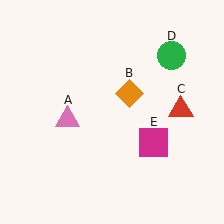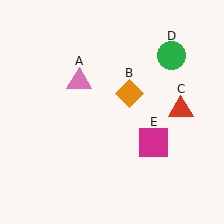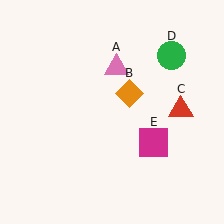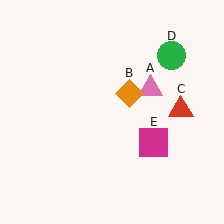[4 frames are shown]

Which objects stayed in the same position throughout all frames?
Orange diamond (object B) and red triangle (object C) and green circle (object D) and magenta square (object E) remained stationary.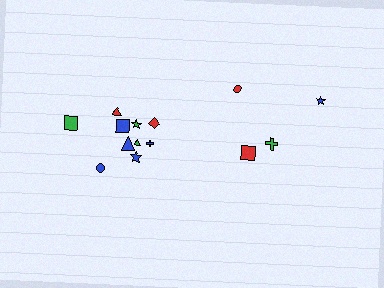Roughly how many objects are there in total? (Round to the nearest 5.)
Roughly 15 objects in total.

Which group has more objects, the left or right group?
The left group.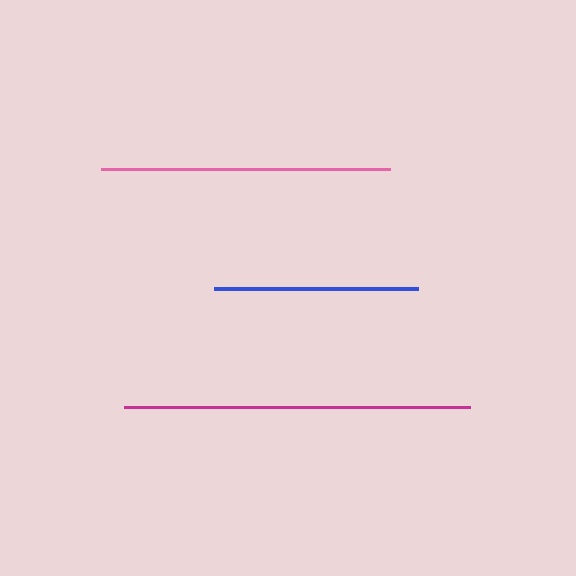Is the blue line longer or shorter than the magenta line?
The magenta line is longer than the blue line.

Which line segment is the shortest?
The blue line is the shortest at approximately 204 pixels.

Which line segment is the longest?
The magenta line is the longest at approximately 346 pixels.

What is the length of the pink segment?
The pink segment is approximately 289 pixels long.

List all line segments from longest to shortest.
From longest to shortest: magenta, pink, blue.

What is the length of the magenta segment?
The magenta segment is approximately 346 pixels long.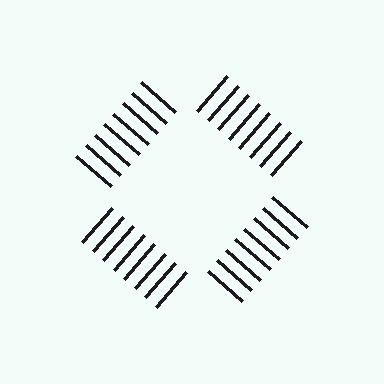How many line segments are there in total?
32 — 8 along each of the 4 edges.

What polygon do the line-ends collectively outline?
An illusory square — the line segments terminate on its edges but no continuous stroke is drawn.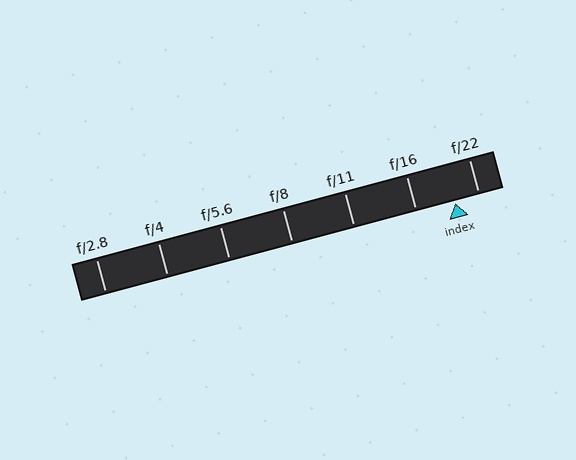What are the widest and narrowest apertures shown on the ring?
The widest aperture shown is f/2.8 and the narrowest is f/22.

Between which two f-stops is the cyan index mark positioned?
The index mark is between f/16 and f/22.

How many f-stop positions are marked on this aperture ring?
There are 7 f-stop positions marked.